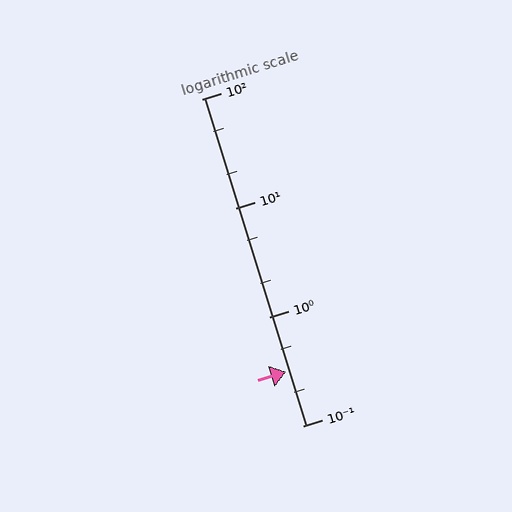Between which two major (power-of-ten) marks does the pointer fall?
The pointer is between 0.1 and 1.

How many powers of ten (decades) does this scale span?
The scale spans 3 decades, from 0.1 to 100.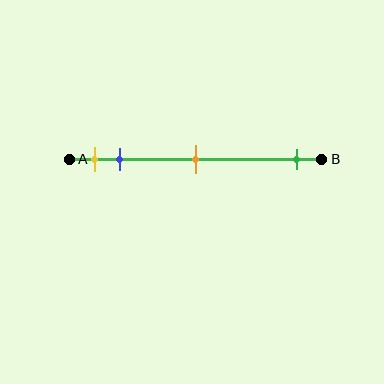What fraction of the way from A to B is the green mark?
The green mark is approximately 90% (0.9) of the way from A to B.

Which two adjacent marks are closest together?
The yellow and blue marks are the closest adjacent pair.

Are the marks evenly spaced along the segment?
No, the marks are not evenly spaced.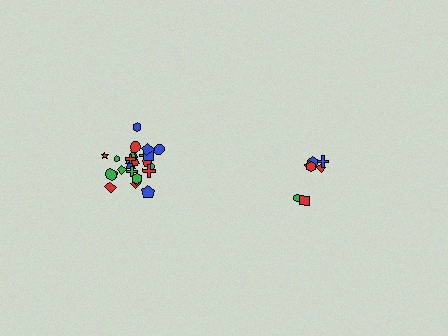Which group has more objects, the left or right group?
The left group.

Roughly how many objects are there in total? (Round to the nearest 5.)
Roughly 30 objects in total.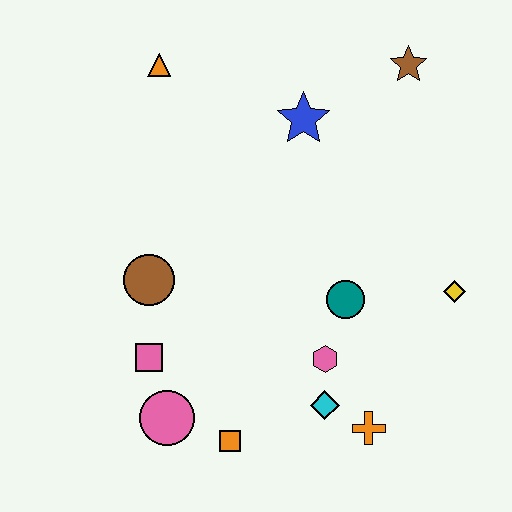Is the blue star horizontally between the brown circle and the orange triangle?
No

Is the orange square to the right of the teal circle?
No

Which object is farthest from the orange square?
The brown star is farthest from the orange square.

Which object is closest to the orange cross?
The cyan diamond is closest to the orange cross.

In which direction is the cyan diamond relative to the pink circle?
The cyan diamond is to the right of the pink circle.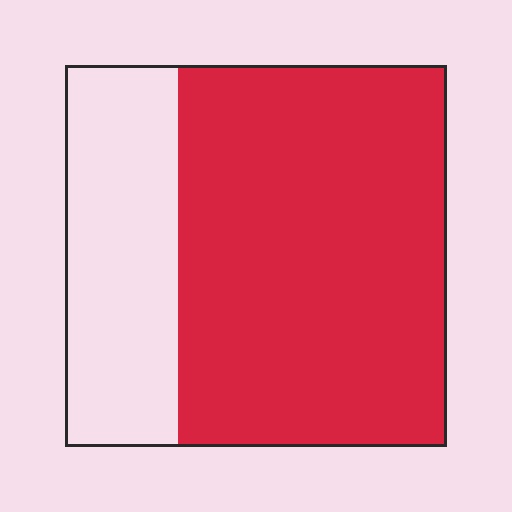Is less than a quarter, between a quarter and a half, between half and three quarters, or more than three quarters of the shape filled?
Between half and three quarters.